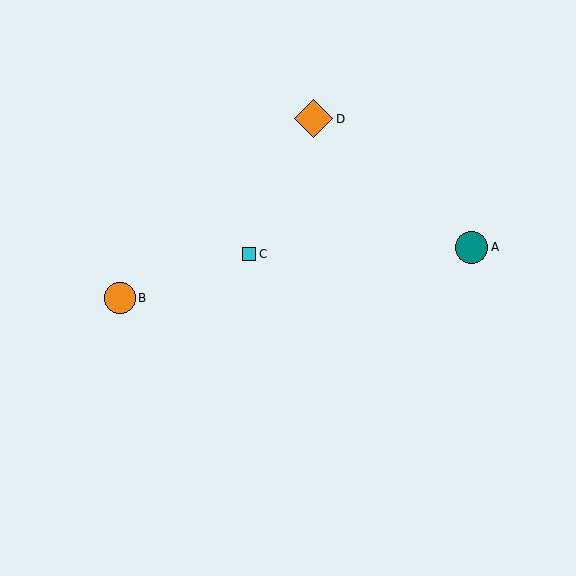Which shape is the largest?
The orange diamond (labeled D) is the largest.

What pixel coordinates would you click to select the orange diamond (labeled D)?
Click at (314, 119) to select the orange diamond D.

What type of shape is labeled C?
Shape C is a cyan square.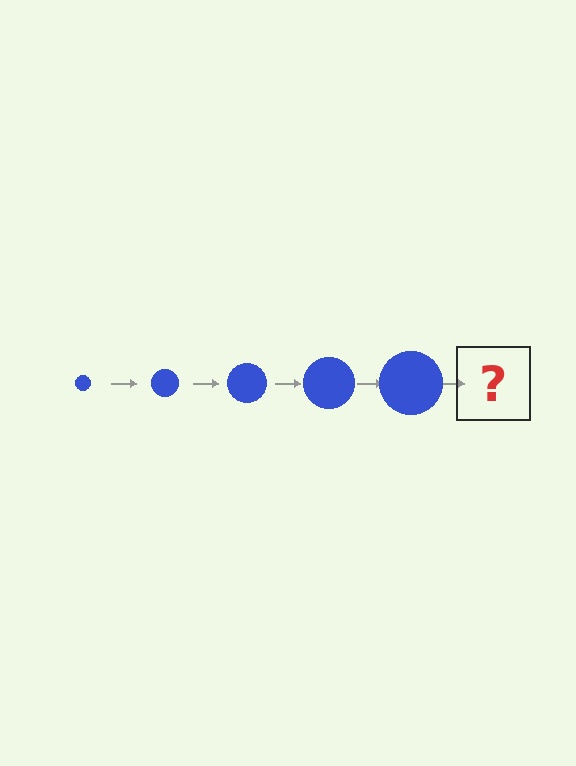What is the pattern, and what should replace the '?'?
The pattern is that the circle gets progressively larger each step. The '?' should be a blue circle, larger than the previous one.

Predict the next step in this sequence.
The next step is a blue circle, larger than the previous one.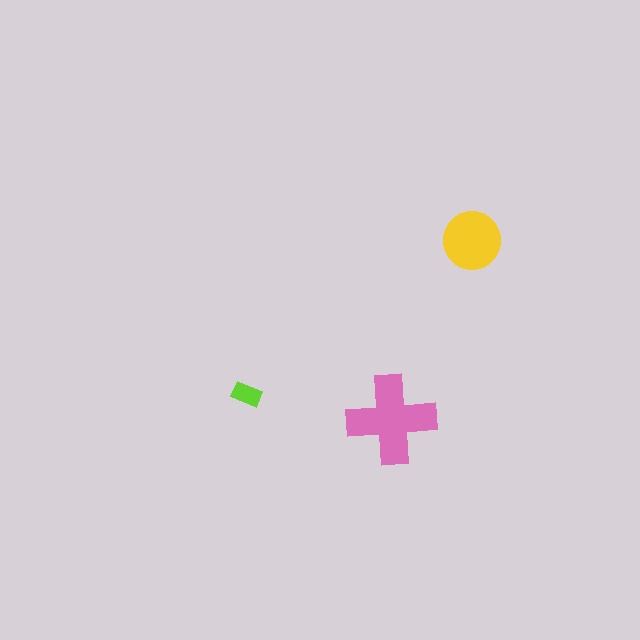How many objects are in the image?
There are 3 objects in the image.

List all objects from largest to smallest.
The pink cross, the yellow circle, the lime rectangle.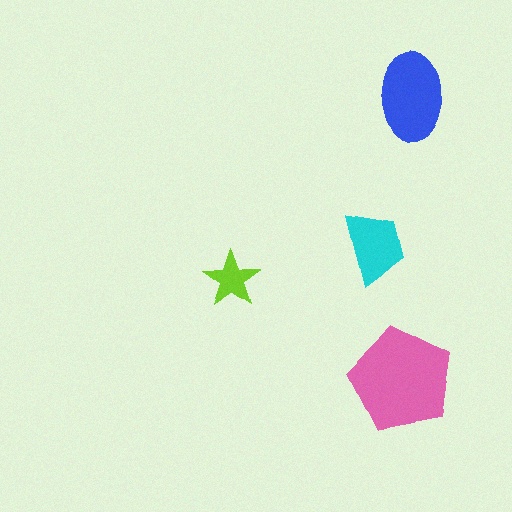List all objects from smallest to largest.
The lime star, the cyan trapezoid, the blue ellipse, the pink pentagon.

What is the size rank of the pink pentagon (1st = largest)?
1st.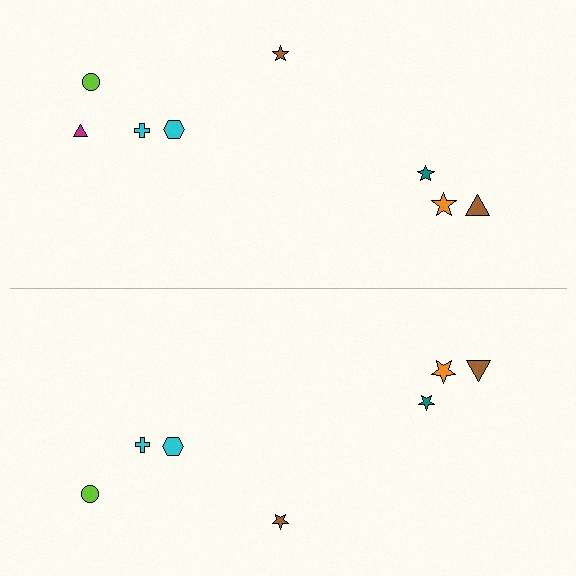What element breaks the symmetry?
A magenta triangle is missing from the bottom side.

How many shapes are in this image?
There are 15 shapes in this image.